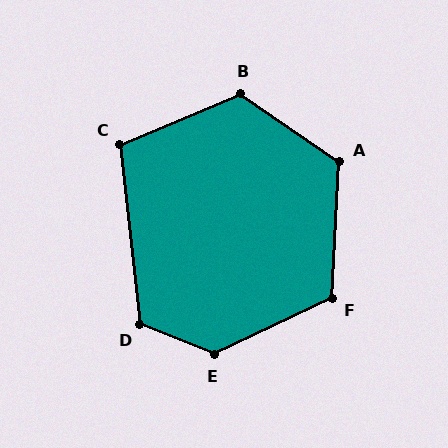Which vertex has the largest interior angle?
E, at approximately 132 degrees.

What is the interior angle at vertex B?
Approximately 123 degrees (obtuse).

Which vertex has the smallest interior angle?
C, at approximately 107 degrees.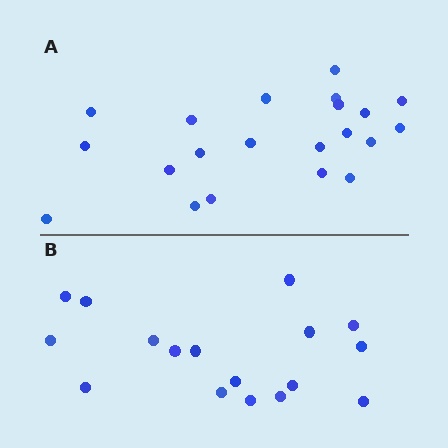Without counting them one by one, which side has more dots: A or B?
Region A (the top region) has more dots.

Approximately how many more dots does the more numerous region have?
Region A has about 4 more dots than region B.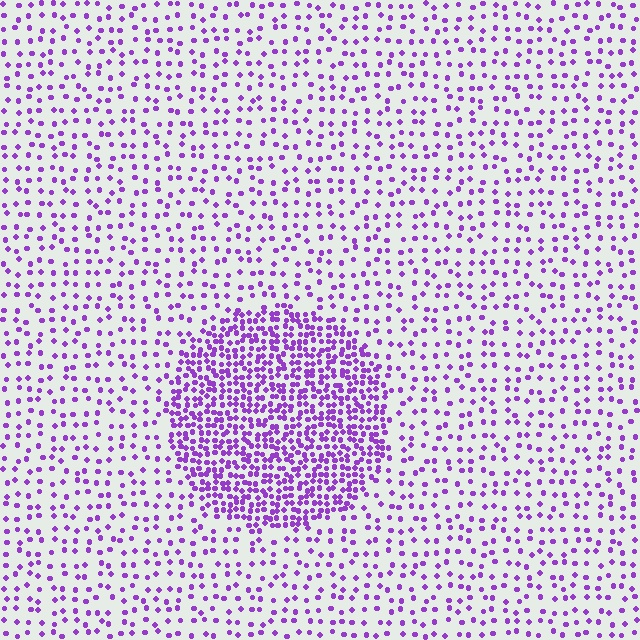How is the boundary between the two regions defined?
The boundary is defined by a change in element density (approximately 2.7x ratio). All elements are the same color, size, and shape.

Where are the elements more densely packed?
The elements are more densely packed inside the circle boundary.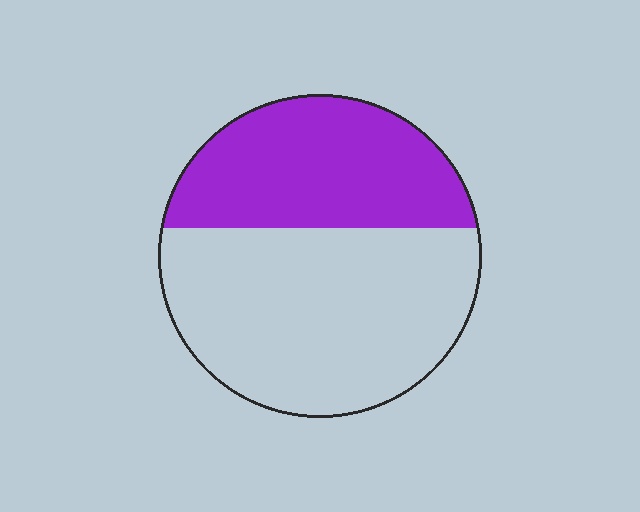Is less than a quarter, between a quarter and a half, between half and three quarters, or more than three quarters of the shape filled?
Between a quarter and a half.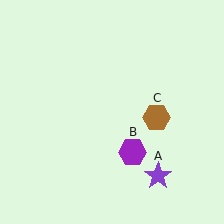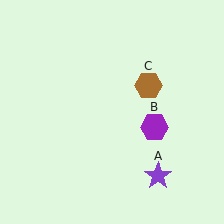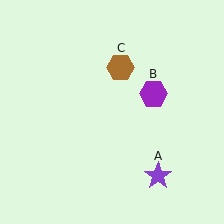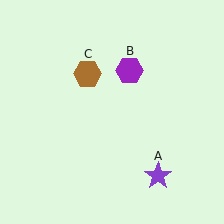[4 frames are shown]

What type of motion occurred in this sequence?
The purple hexagon (object B), brown hexagon (object C) rotated counterclockwise around the center of the scene.